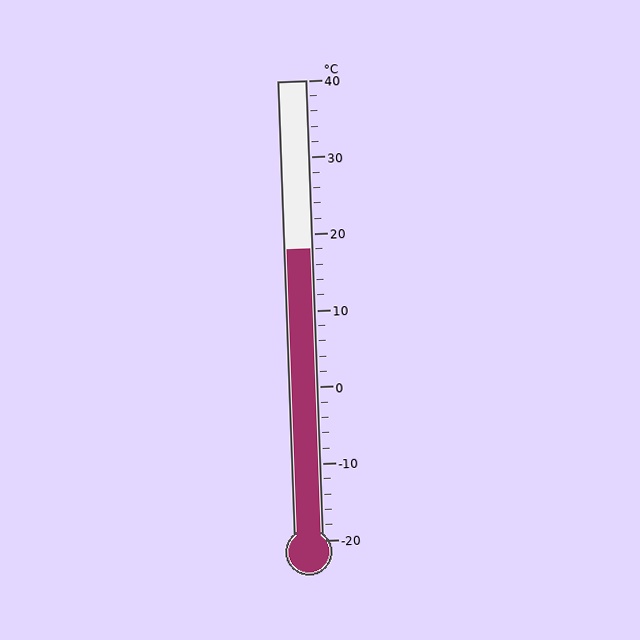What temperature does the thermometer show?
The thermometer shows approximately 18°C.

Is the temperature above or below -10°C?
The temperature is above -10°C.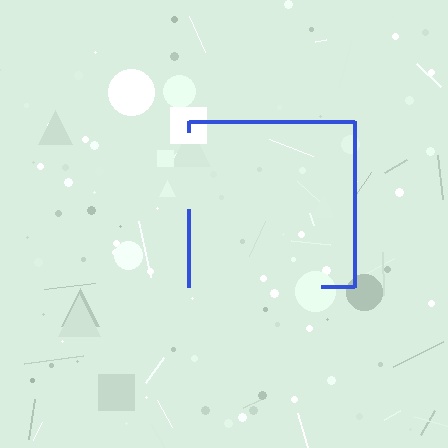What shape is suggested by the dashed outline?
The dashed outline suggests a square.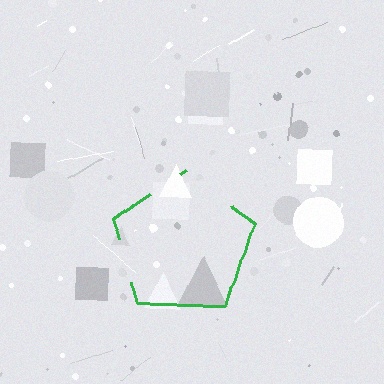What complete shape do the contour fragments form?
The contour fragments form a pentagon.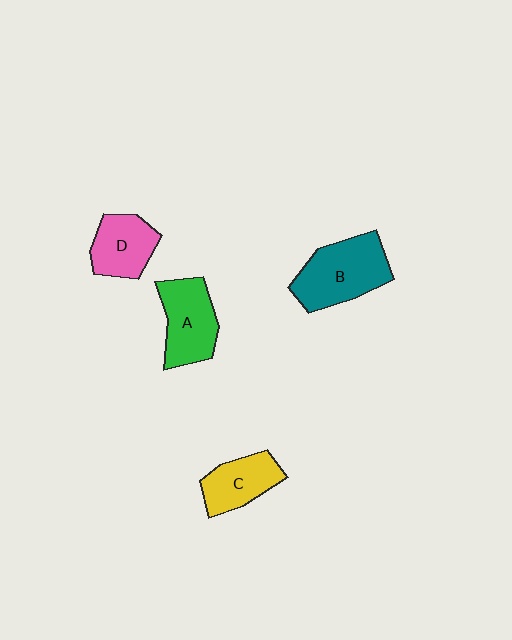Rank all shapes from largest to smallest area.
From largest to smallest: B (teal), A (green), D (pink), C (yellow).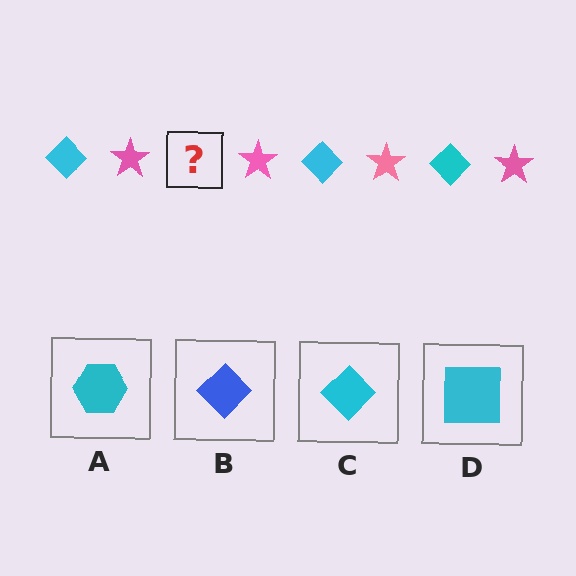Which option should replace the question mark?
Option C.